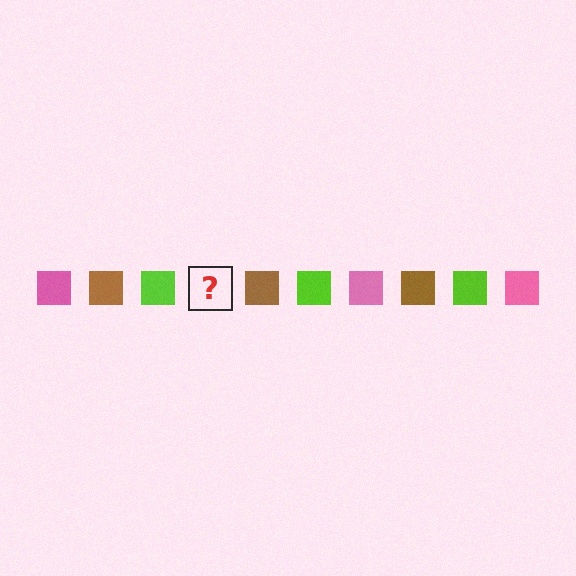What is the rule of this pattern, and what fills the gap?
The rule is that the pattern cycles through pink, brown, lime squares. The gap should be filled with a pink square.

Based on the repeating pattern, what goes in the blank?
The blank should be a pink square.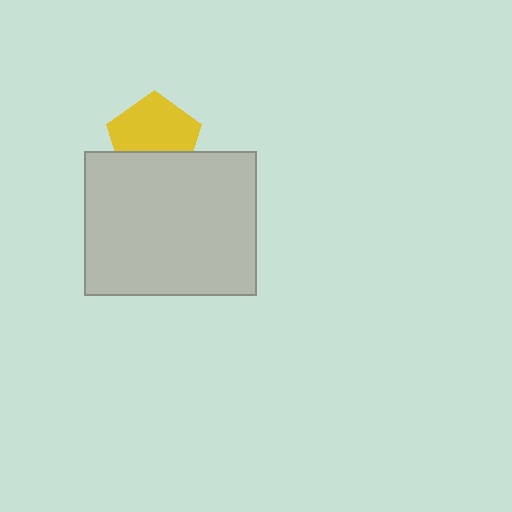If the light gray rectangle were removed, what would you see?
You would see the complete yellow pentagon.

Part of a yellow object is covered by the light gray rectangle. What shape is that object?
It is a pentagon.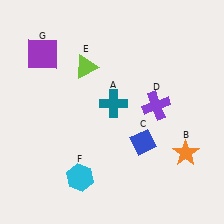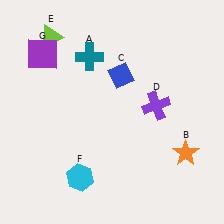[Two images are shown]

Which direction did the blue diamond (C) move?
The blue diamond (C) moved up.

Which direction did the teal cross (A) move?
The teal cross (A) moved up.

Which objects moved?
The objects that moved are: the teal cross (A), the blue diamond (C), the lime triangle (E).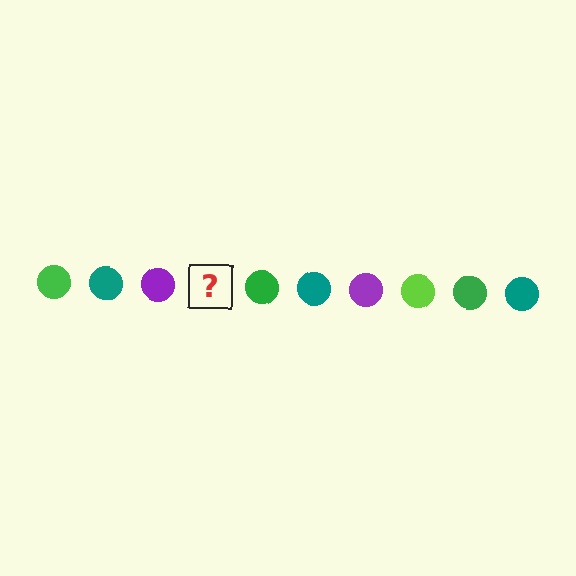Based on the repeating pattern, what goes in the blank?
The blank should be a lime circle.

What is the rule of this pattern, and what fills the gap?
The rule is that the pattern cycles through green, teal, purple, lime circles. The gap should be filled with a lime circle.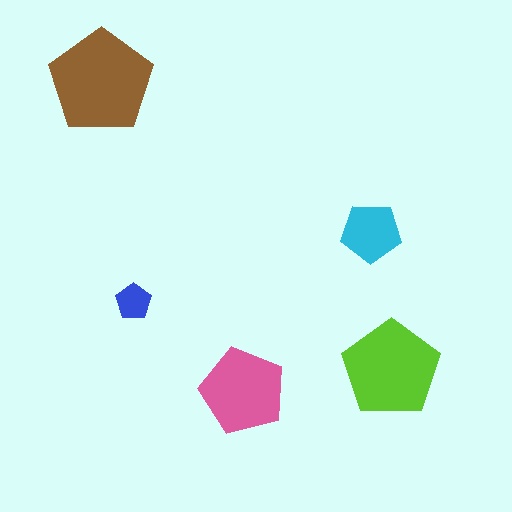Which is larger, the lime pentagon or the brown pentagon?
The brown one.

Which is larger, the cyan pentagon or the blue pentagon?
The cyan one.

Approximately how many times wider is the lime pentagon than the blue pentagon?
About 2.5 times wider.